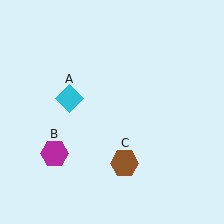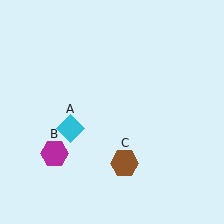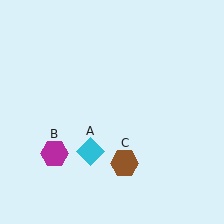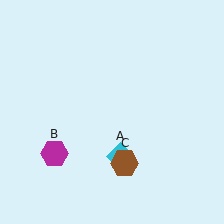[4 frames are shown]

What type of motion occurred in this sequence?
The cyan diamond (object A) rotated counterclockwise around the center of the scene.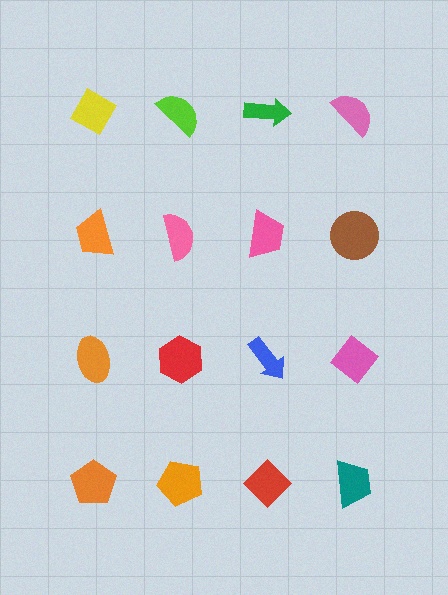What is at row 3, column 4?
A pink diamond.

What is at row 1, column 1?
A yellow diamond.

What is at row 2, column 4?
A brown circle.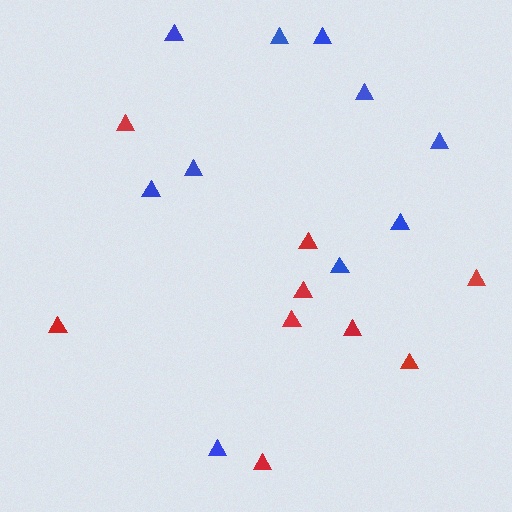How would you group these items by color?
There are 2 groups: one group of blue triangles (10) and one group of red triangles (9).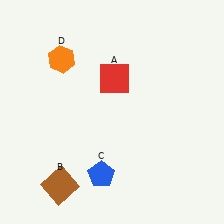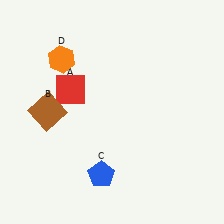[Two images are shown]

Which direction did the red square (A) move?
The red square (A) moved left.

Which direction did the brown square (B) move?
The brown square (B) moved up.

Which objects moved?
The objects that moved are: the red square (A), the brown square (B).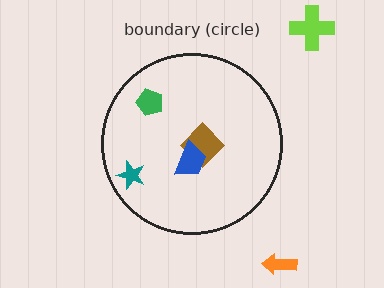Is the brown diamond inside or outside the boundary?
Inside.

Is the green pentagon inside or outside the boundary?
Inside.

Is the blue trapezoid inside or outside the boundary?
Inside.